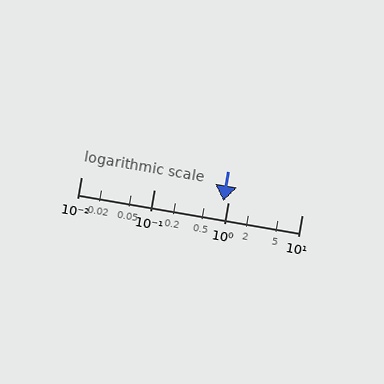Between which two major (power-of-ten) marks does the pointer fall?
The pointer is between 0.1 and 1.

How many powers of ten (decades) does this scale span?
The scale spans 3 decades, from 0.01 to 10.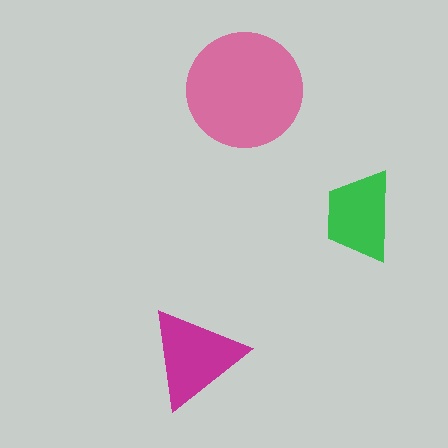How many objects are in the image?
There are 3 objects in the image.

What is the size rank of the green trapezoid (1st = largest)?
3rd.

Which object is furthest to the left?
The magenta triangle is leftmost.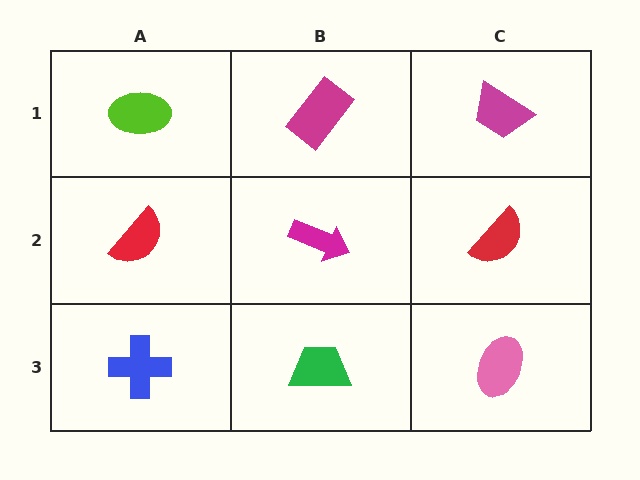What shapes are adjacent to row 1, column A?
A red semicircle (row 2, column A), a magenta rectangle (row 1, column B).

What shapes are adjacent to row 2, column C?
A magenta trapezoid (row 1, column C), a pink ellipse (row 3, column C), a magenta arrow (row 2, column B).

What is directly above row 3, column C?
A red semicircle.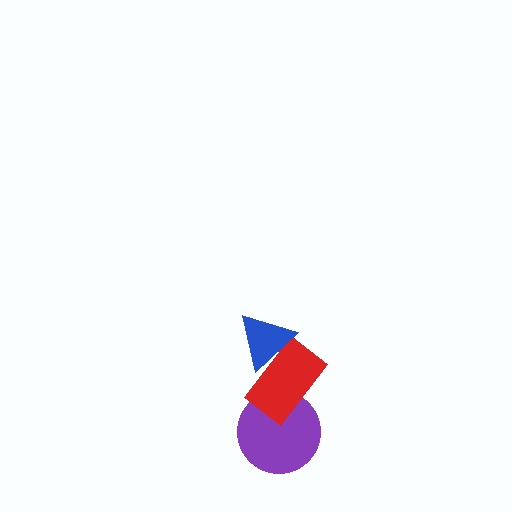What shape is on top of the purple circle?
The red rectangle is on top of the purple circle.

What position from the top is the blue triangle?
The blue triangle is 1st from the top.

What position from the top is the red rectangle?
The red rectangle is 2nd from the top.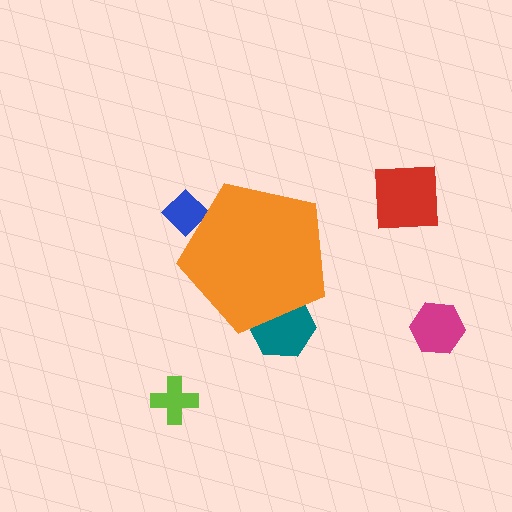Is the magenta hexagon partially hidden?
No, the magenta hexagon is fully visible.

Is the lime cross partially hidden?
No, the lime cross is fully visible.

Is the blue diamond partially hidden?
Yes, the blue diamond is partially hidden behind the orange pentagon.